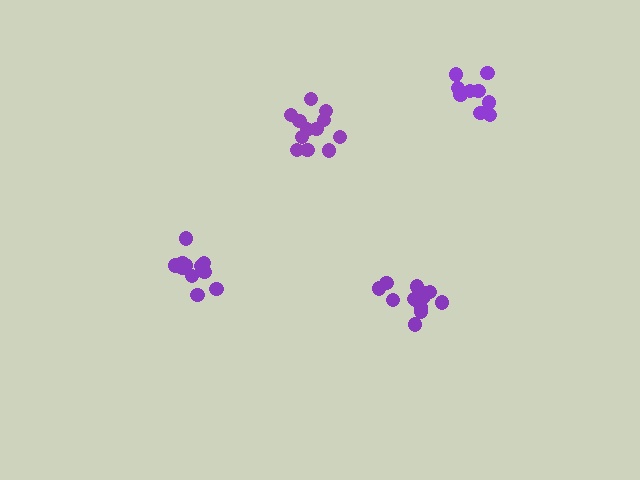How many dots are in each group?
Group 1: 11 dots, Group 2: 12 dots, Group 3: 9 dots, Group 4: 14 dots (46 total).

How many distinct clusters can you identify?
There are 4 distinct clusters.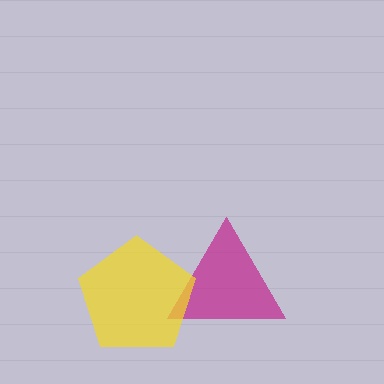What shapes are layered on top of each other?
The layered shapes are: a magenta triangle, a yellow pentagon.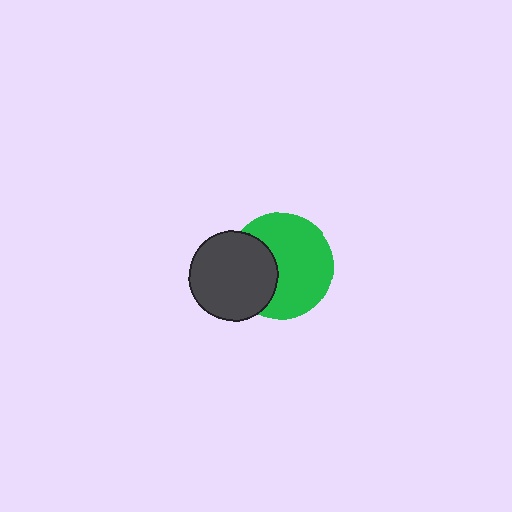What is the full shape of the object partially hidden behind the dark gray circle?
The partially hidden object is a green circle.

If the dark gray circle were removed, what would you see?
You would see the complete green circle.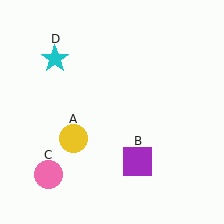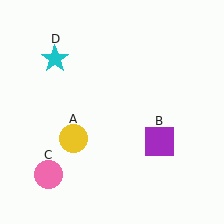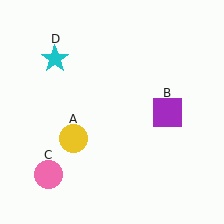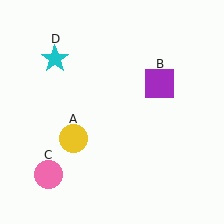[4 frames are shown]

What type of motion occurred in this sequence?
The purple square (object B) rotated counterclockwise around the center of the scene.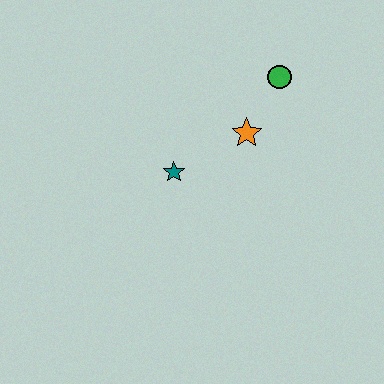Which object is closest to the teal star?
The orange star is closest to the teal star.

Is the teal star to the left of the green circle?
Yes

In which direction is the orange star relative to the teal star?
The orange star is to the right of the teal star.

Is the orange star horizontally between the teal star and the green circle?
Yes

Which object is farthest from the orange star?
The teal star is farthest from the orange star.